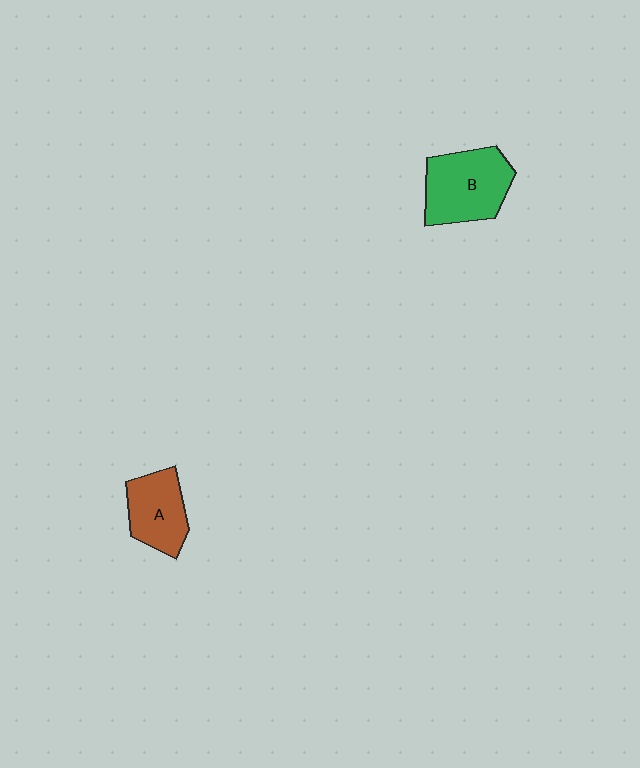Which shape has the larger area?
Shape B (green).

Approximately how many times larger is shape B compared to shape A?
Approximately 1.4 times.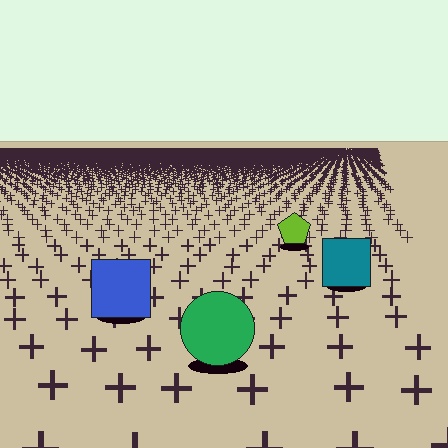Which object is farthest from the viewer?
The lime pentagon is farthest from the viewer. It appears smaller and the ground texture around it is denser.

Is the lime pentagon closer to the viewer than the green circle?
No. The green circle is closer — you can tell from the texture gradient: the ground texture is coarser near it.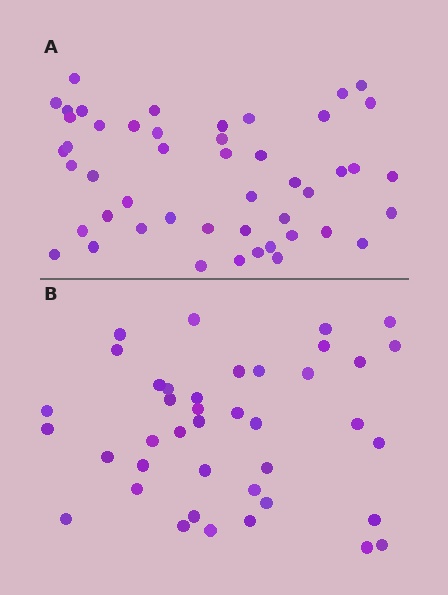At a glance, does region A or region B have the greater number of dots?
Region A (the top region) has more dots.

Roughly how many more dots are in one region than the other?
Region A has roughly 8 or so more dots than region B.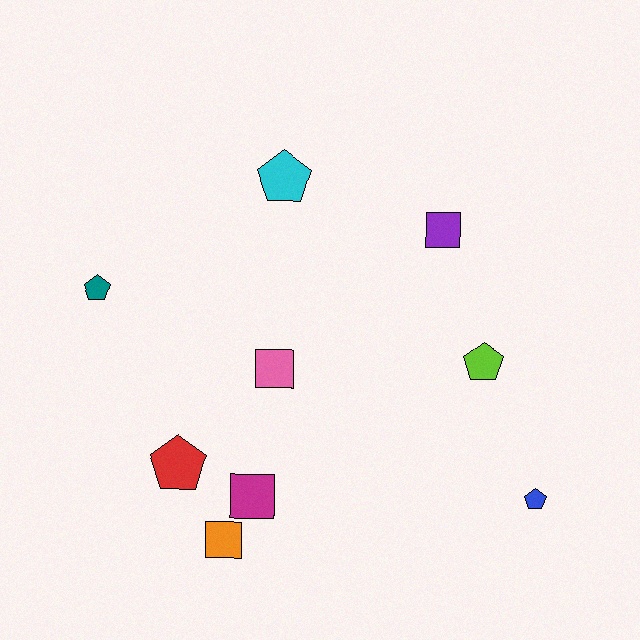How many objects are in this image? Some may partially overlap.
There are 9 objects.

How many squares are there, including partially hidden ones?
There are 4 squares.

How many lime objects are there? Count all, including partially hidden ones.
There is 1 lime object.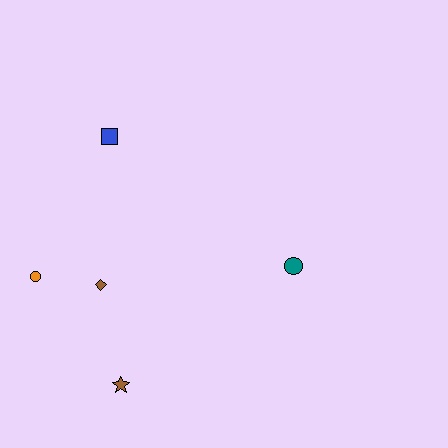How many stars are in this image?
There is 1 star.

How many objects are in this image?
There are 5 objects.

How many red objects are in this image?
There are no red objects.